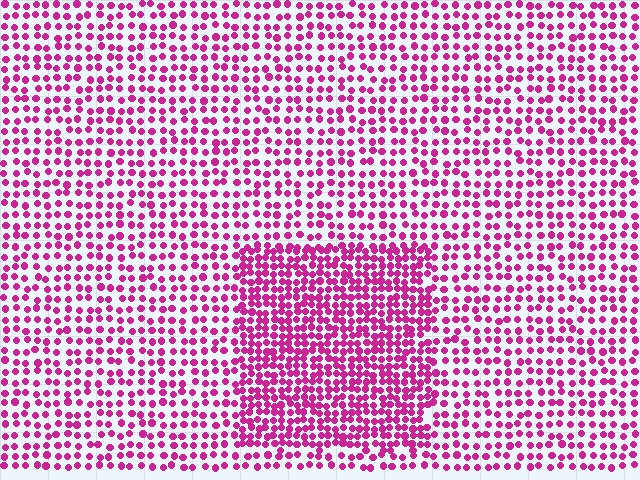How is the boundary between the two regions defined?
The boundary is defined by a change in element density (approximately 1.8x ratio). All elements are the same color, size, and shape.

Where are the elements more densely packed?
The elements are more densely packed inside the rectangle boundary.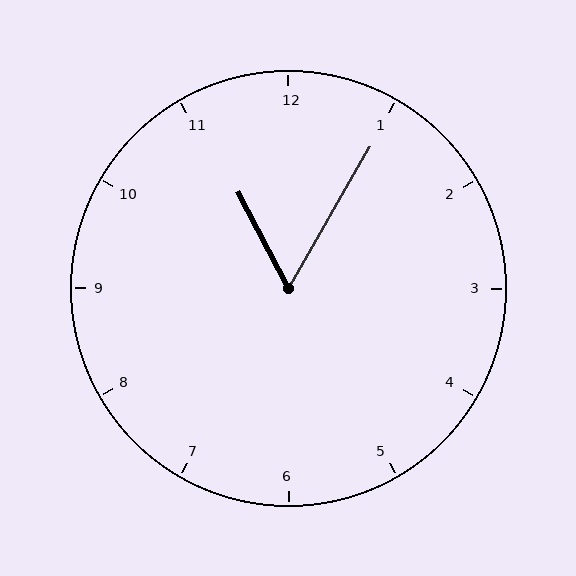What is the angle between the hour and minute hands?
Approximately 58 degrees.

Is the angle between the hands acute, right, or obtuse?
It is acute.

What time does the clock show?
11:05.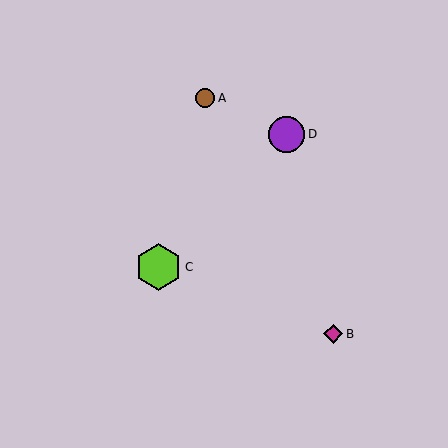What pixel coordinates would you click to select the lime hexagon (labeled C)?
Click at (158, 267) to select the lime hexagon C.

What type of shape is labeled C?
Shape C is a lime hexagon.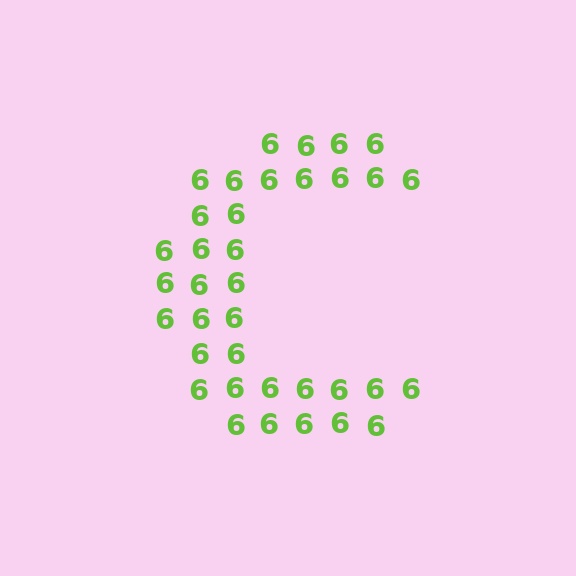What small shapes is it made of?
It is made of small digit 6's.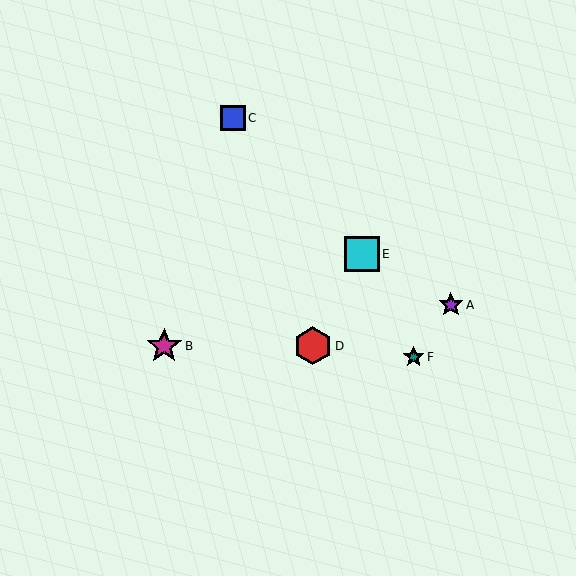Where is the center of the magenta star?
The center of the magenta star is at (164, 346).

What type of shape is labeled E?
Shape E is a cyan square.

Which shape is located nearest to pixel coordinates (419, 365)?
The teal star (labeled F) at (414, 357) is nearest to that location.